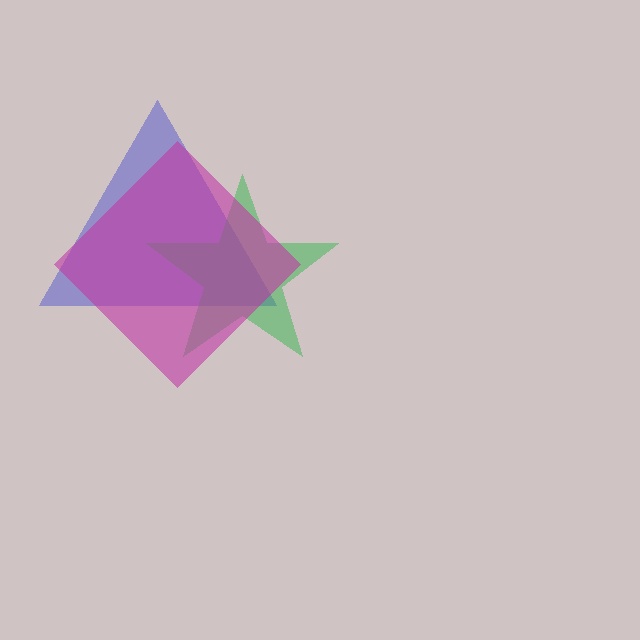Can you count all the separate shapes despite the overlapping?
Yes, there are 3 separate shapes.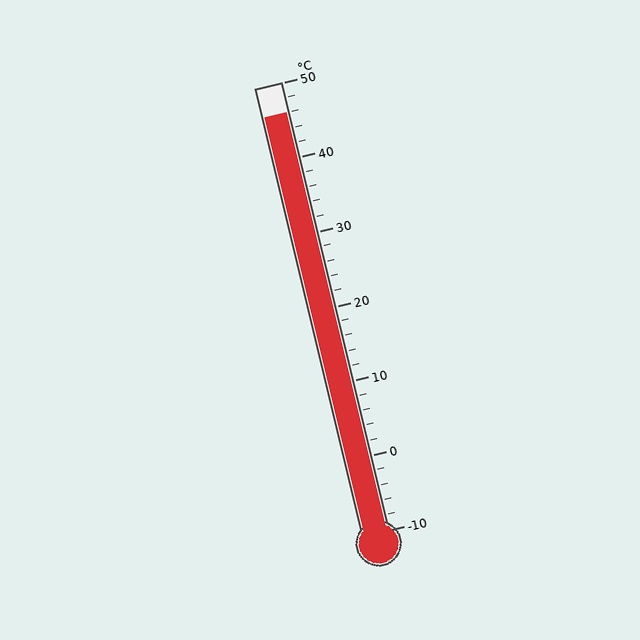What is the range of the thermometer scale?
The thermometer scale ranges from -10°C to 50°C.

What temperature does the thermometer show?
The thermometer shows approximately 46°C.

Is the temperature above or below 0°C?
The temperature is above 0°C.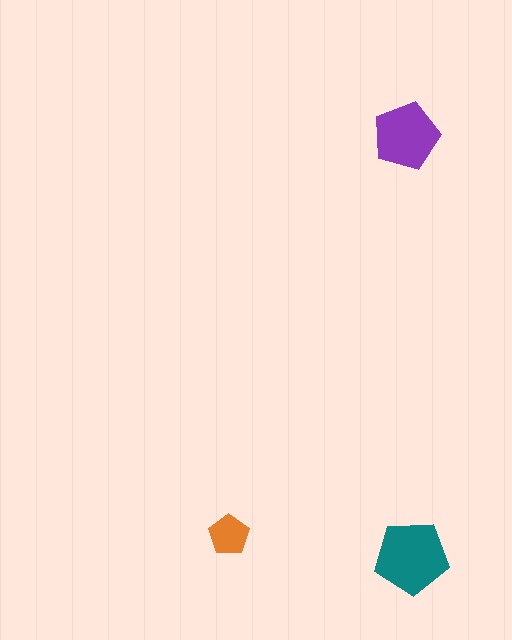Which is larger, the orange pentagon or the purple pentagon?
The purple one.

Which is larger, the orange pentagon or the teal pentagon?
The teal one.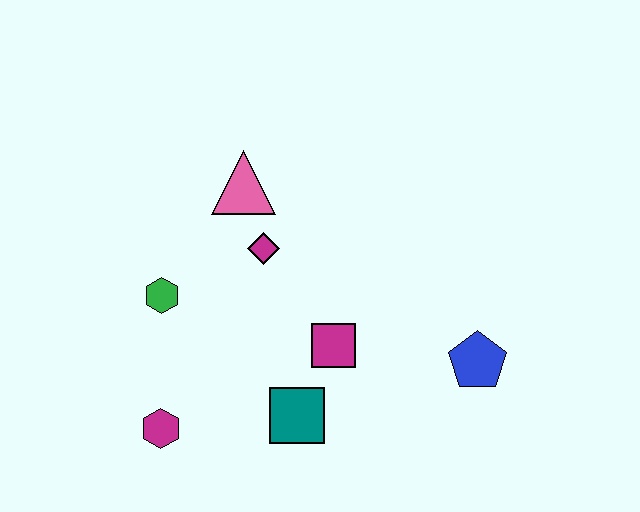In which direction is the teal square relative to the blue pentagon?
The teal square is to the left of the blue pentagon.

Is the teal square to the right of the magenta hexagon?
Yes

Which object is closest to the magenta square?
The teal square is closest to the magenta square.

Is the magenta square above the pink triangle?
No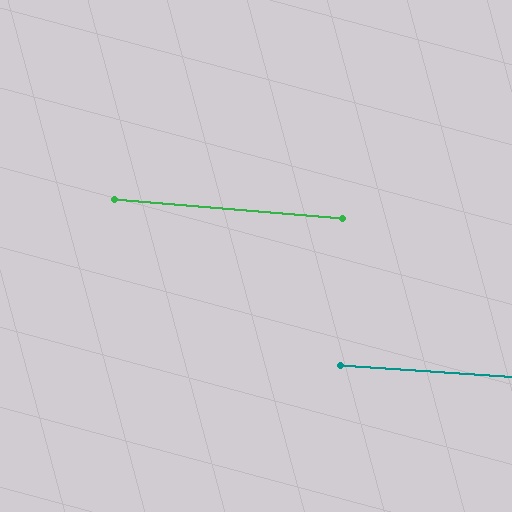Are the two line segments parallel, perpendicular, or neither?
Parallel — their directions differ by only 1.0°.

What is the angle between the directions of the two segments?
Approximately 1 degree.